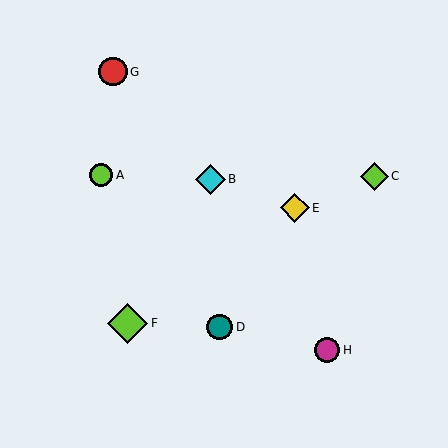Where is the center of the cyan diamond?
The center of the cyan diamond is at (210, 179).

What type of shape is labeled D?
Shape D is a teal circle.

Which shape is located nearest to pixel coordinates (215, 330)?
The teal circle (labeled D) at (220, 327) is nearest to that location.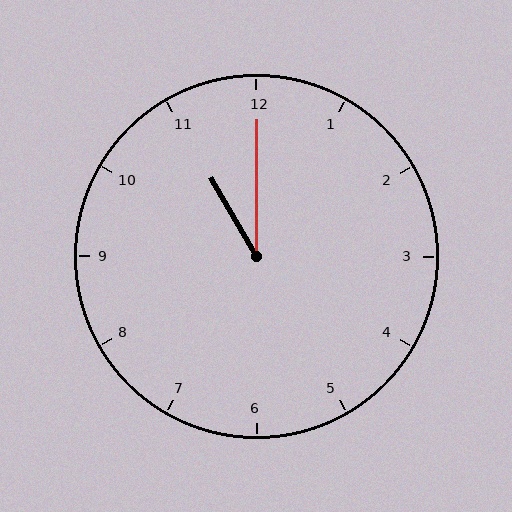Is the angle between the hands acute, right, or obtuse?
It is acute.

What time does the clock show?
11:00.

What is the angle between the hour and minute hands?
Approximately 30 degrees.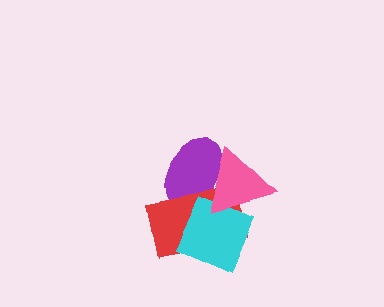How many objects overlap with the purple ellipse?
2 objects overlap with the purple ellipse.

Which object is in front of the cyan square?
The pink triangle is in front of the cyan square.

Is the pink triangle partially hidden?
No, no other shape covers it.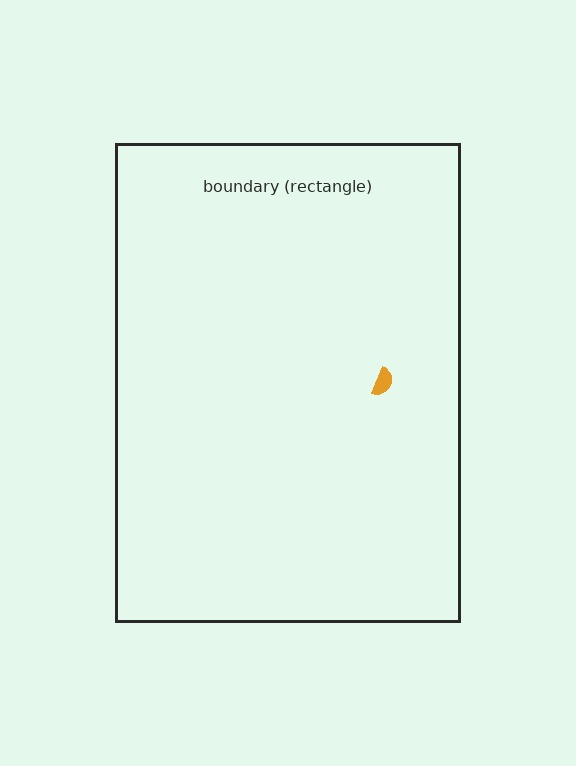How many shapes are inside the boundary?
1 inside, 0 outside.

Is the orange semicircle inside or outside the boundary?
Inside.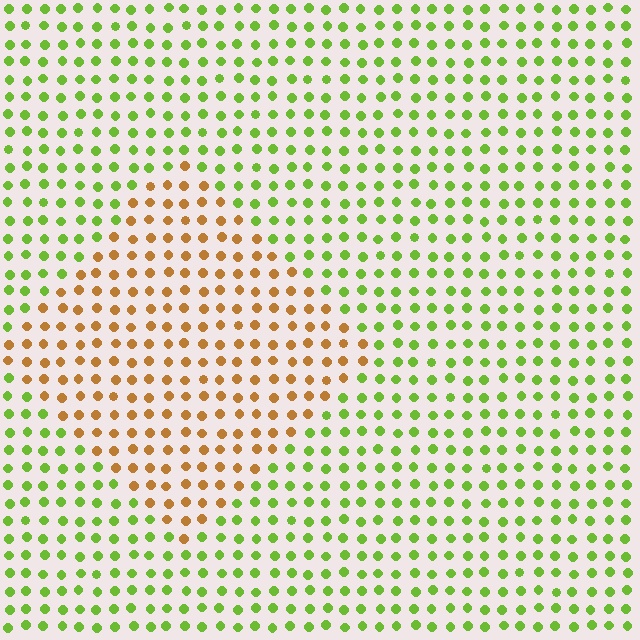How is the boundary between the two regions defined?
The boundary is defined purely by a slight shift in hue (about 63 degrees). Spacing, size, and orientation are identical on both sides.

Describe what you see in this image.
The image is filled with small lime elements in a uniform arrangement. A diamond-shaped region is visible where the elements are tinted to a slightly different hue, forming a subtle color boundary.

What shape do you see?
I see a diamond.